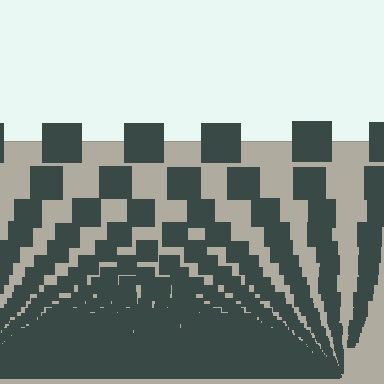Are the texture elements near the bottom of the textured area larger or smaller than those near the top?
Smaller. The gradient is inverted — elements near the bottom are smaller and denser.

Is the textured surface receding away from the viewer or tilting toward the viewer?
The surface appears to tilt toward the viewer. Texture elements get larger and sparser toward the top.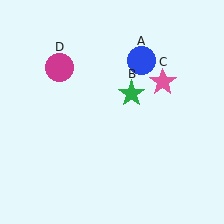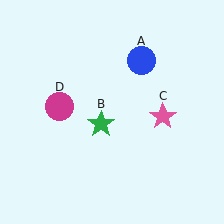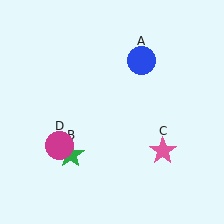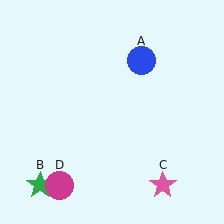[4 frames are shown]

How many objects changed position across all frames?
3 objects changed position: green star (object B), pink star (object C), magenta circle (object D).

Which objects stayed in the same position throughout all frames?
Blue circle (object A) remained stationary.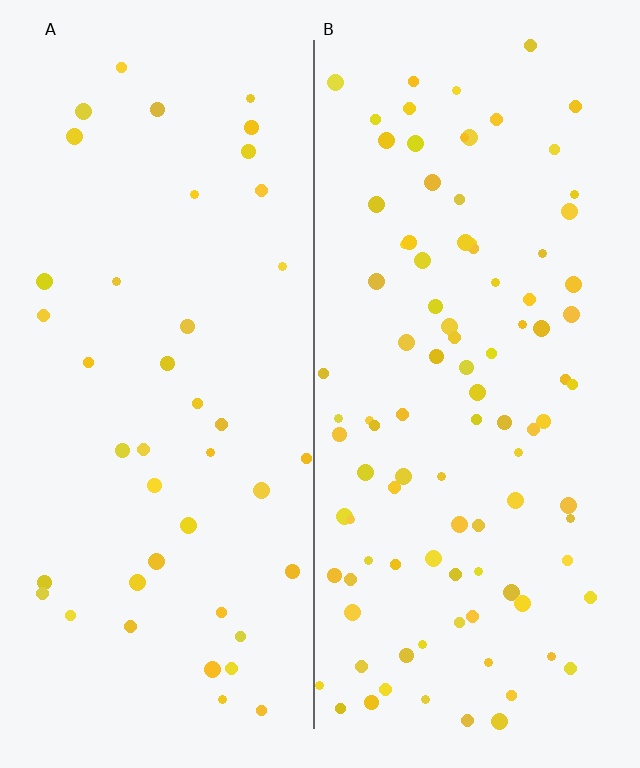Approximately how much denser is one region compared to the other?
Approximately 2.3× — region B over region A.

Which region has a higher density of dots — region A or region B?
B (the right).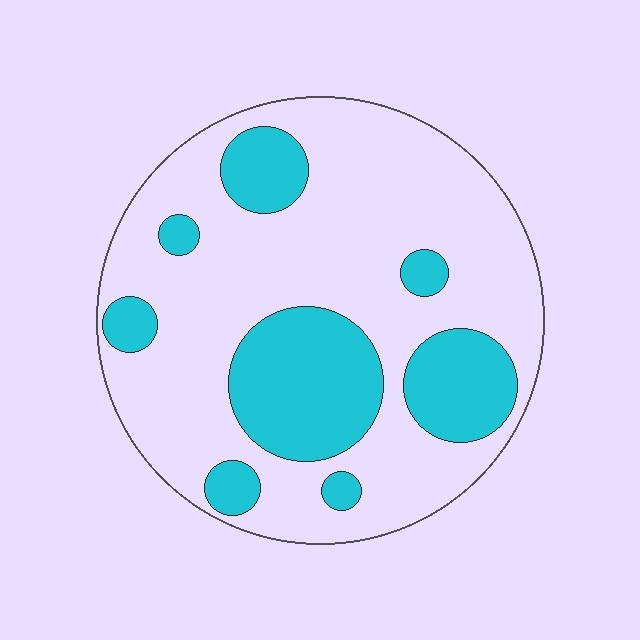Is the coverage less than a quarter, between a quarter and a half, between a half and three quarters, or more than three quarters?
Between a quarter and a half.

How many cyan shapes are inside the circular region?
8.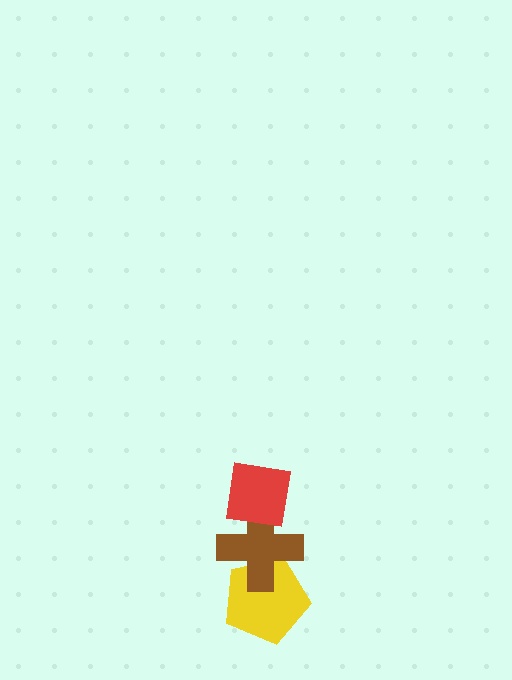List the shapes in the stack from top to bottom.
From top to bottom: the red square, the brown cross, the yellow pentagon.